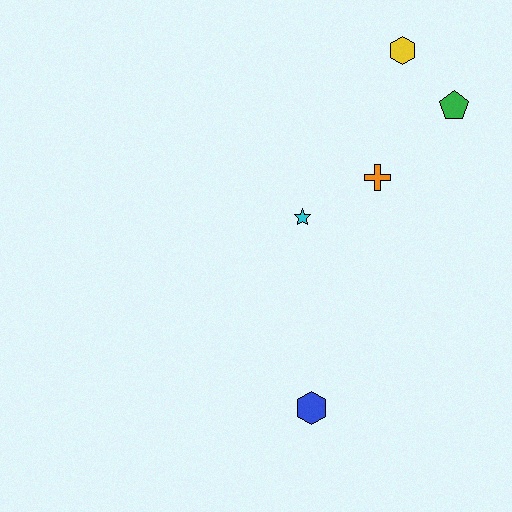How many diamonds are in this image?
There are no diamonds.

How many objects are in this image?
There are 5 objects.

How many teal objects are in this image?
There are no teal objects.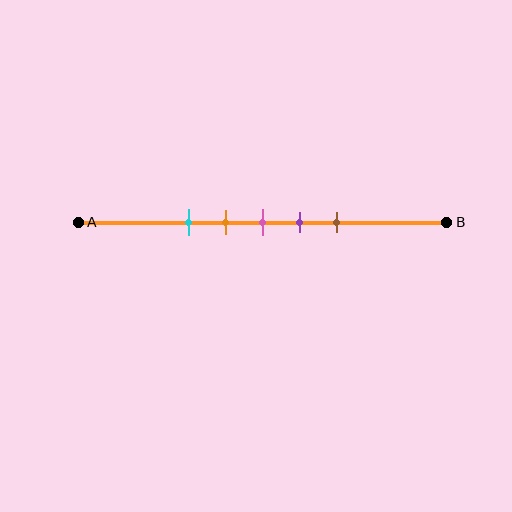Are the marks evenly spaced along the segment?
Yes, the marks are approximately evenly spaced.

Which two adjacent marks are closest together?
The orange and pink marks are the closest adjacent pair.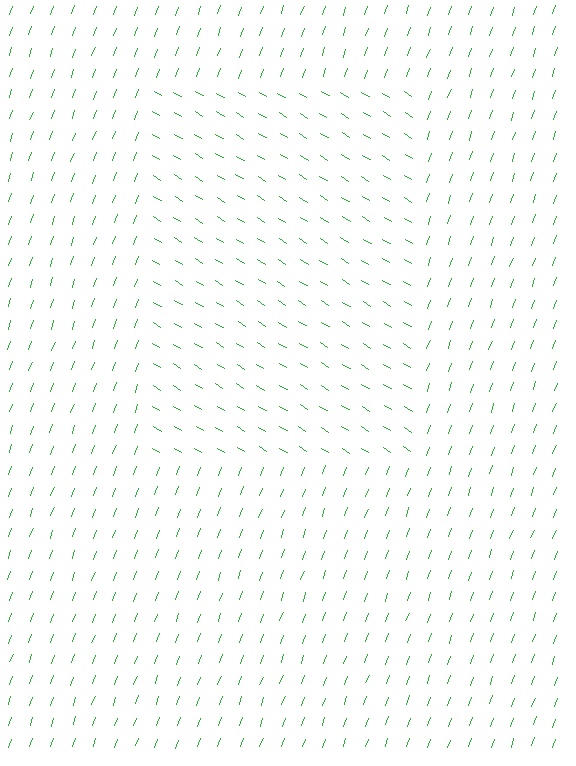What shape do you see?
I see a rectangle.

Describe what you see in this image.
The image is filled with small green line segments. A rectangle region in the image has lines oriented differently from the surrounding lines, creating a visible texture boundary.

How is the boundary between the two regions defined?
The boundary is defined purely by a change in line orientation (approximately 79 degrees difference). All lines are the same color and thickness.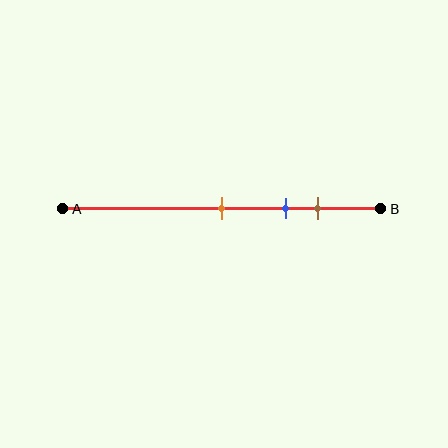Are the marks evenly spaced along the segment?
Yes, the marks are approximately evenly spaced.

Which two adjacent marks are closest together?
The blue and brown marks are the closest adjacent pair.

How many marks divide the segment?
There are 3 marks dividing the segment.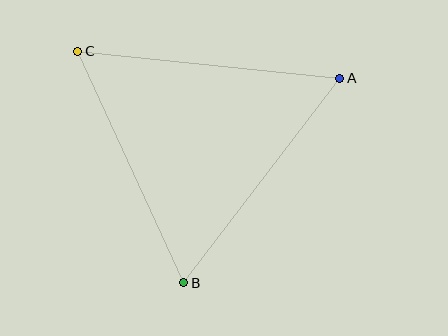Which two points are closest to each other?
Points B and C are closest to each other.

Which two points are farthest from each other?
Points A and C are farthest from each other.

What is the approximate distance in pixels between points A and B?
The distance between A and B is approximately 257 pixels.